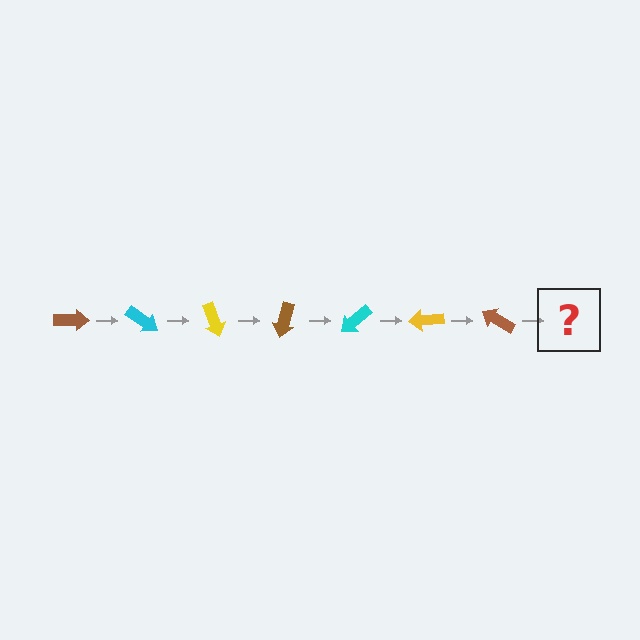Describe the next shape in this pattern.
It should be a cyan arrow, rotated 245 degrees from the start.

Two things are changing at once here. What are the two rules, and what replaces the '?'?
The two rules are that it rotates 35 degrees each step and the color cycles through brown, cyan, and yellow. The '?' should be a cyan arrow, rotated 245 degrees from the start.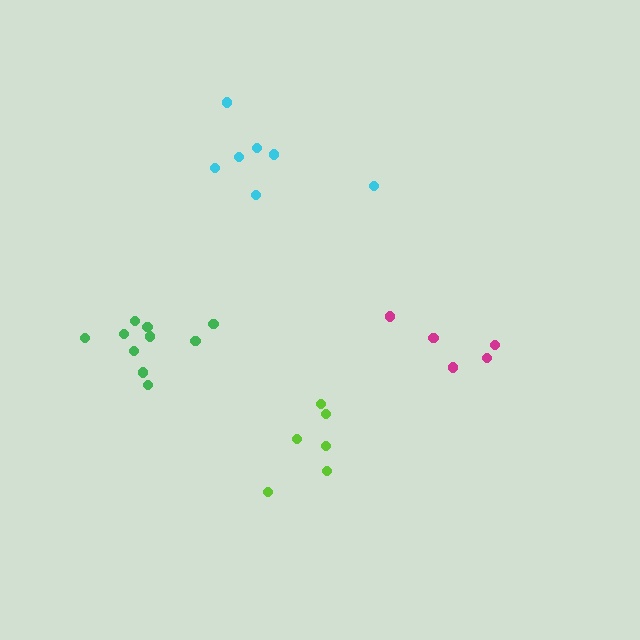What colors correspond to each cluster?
The clusters are colored: cyan, green, magenta, lime.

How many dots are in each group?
Group 1: 7 dots, Group 2: 10 dots, Group 3: 5 dots, Group 4: 6 dots (28 total).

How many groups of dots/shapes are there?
There are 4 groups.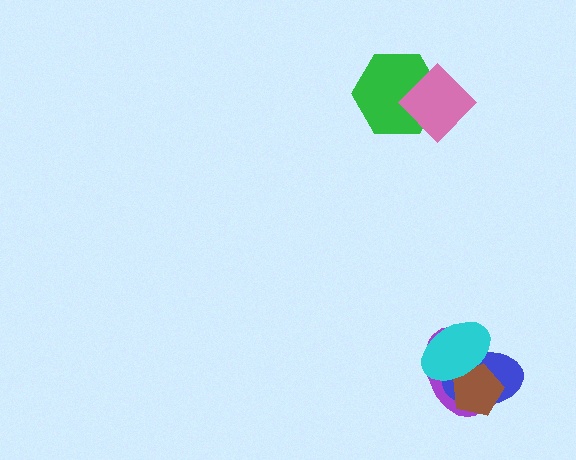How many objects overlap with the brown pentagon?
3 objects overlap with the brown pentagon.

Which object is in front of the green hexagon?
The pink diamond is in front of the green hexagon.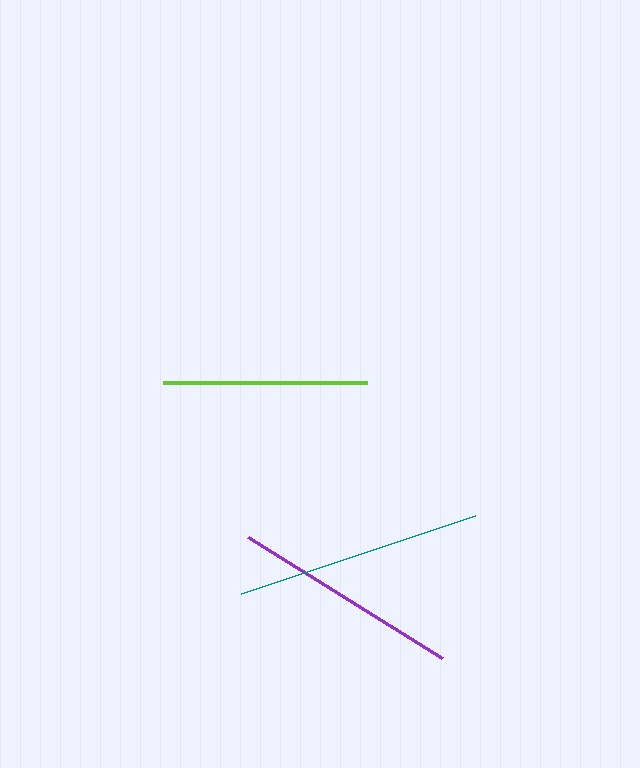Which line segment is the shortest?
The lime line is the shortest at approximately 204 pixels.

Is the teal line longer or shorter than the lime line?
The teal line is longer than the lime line.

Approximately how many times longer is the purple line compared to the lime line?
The purple line is approximately 1.1 times the length of the lime line.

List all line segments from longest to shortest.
From longest to shortest: teal, purple, lime.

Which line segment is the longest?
The teal line is the longest at approximately 247 pixels.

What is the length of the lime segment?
The lime segment is approximately 204 pixels long.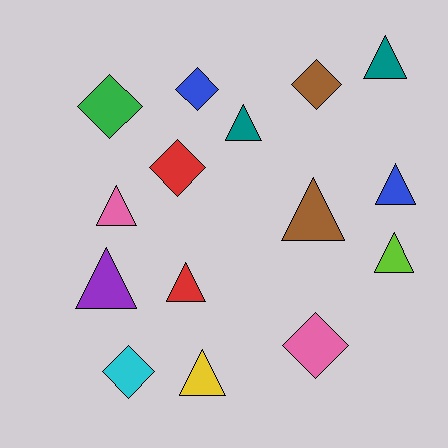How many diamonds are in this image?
There are 6 diamonds.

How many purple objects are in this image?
There is 1 purple object.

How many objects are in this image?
There are 15 objects.